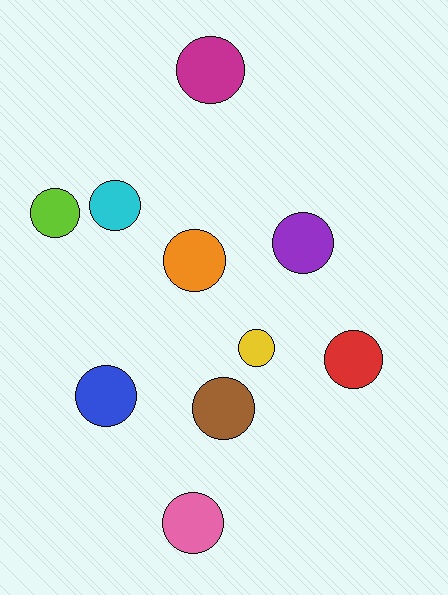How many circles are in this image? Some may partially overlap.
There are 10 circles.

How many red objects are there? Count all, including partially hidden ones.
There is 1 red object.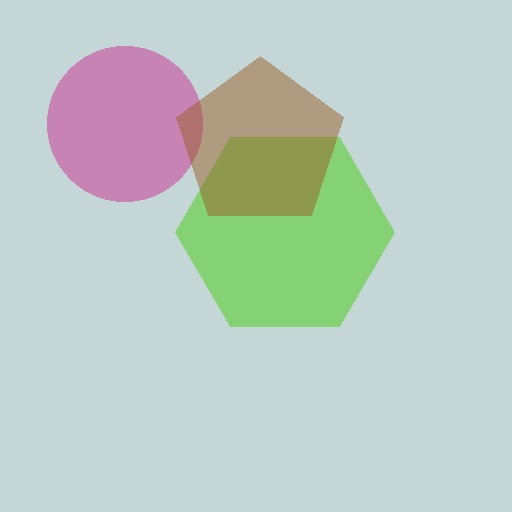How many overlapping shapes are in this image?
There are 3 overlapping shapes in the image.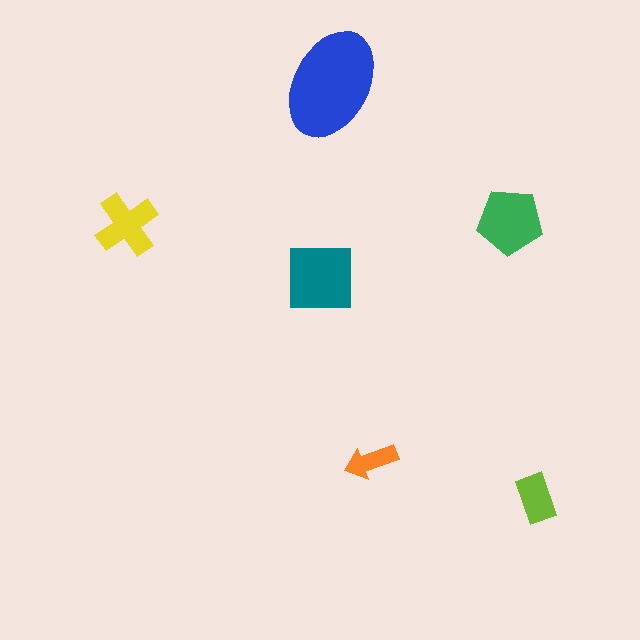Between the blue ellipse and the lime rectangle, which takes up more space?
The blue ellipse.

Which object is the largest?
The blue ellipse.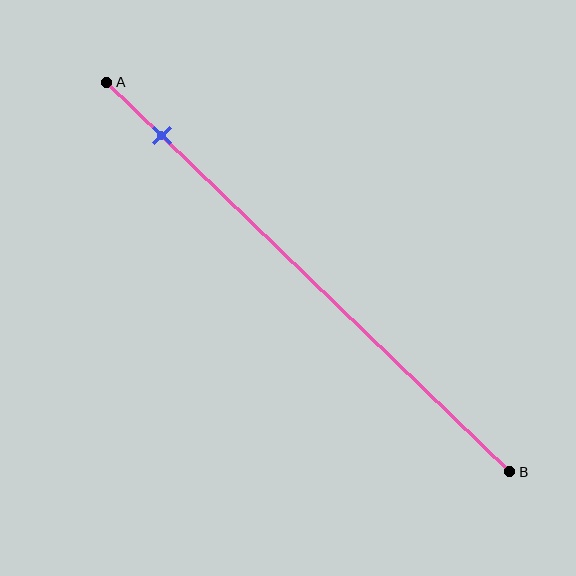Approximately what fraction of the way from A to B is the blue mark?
The blue mark is approximately 15% of the way from A to B.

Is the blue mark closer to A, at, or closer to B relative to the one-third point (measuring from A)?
The blue mark is closer to point A than the one-third point of segment AB.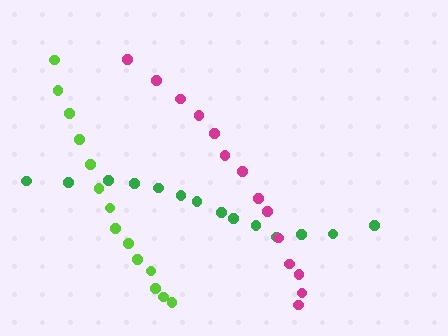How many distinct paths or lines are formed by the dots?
There are 3 distinct paths.